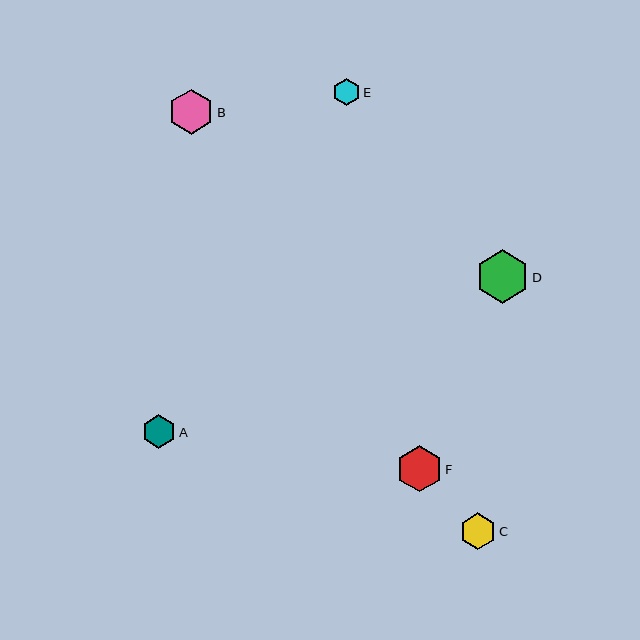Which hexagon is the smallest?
Hexagon E is the smallest with a size of approximately 28 pixels.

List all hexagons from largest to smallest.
From largest to smallest: D, F, B, C, A, E.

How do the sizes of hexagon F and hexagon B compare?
Hexagon F and hexagon B are approximately the same size.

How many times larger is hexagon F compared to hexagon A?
Hexagon F is approximately 1.4 times the size of hexagon A.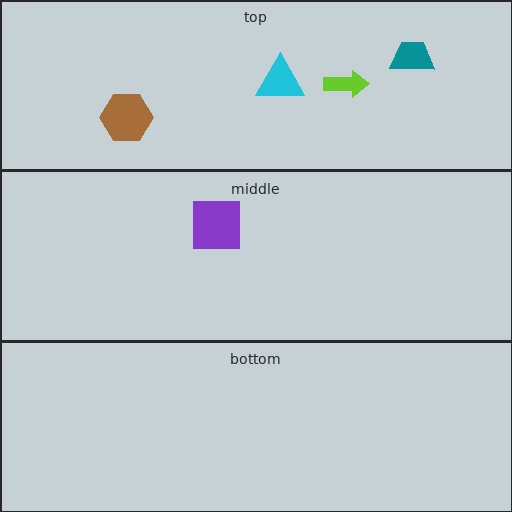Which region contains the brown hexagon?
The top region.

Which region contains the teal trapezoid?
The top region.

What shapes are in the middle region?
The purple square.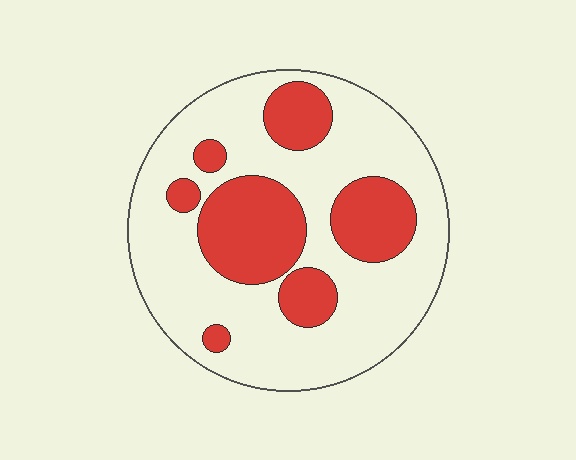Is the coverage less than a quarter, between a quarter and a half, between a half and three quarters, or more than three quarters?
Between a quarter and a half.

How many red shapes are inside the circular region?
7.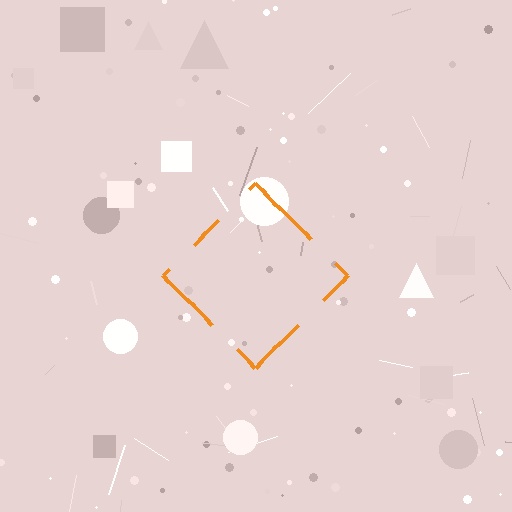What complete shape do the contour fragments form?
The contour fragments form a diamond.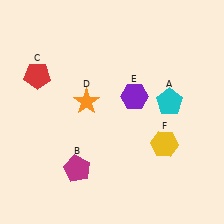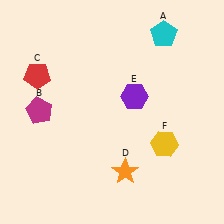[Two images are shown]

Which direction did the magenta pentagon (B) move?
The magenta pentagon (B) moved up.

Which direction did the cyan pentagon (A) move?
The cyan pentagon (A) moved up.